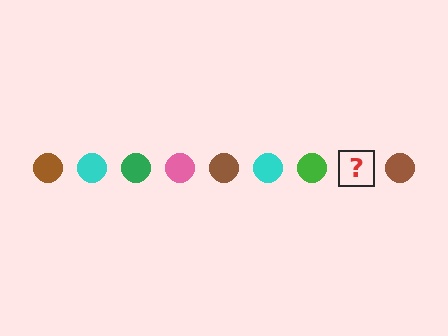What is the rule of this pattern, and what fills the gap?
The rule is that the pattern cycles through brown, cyan, green, pink circles. The gap should be filled with a pink circle.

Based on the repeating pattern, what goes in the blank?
The blank should be a pink circle.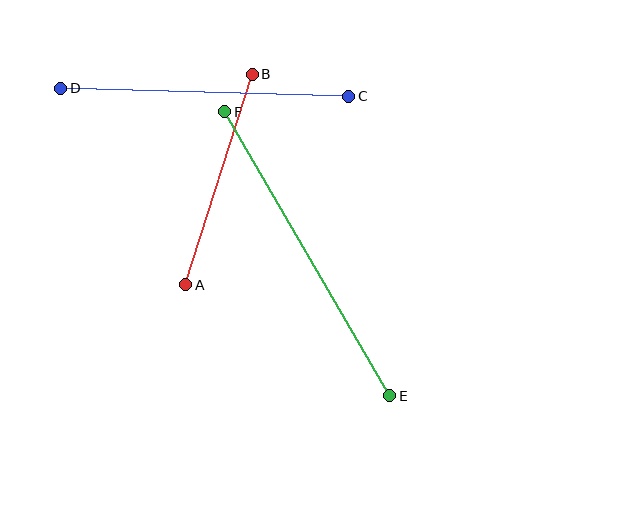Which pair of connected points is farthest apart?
Points E and F are farthest apart.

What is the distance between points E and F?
The distance is approximately 329 pixels.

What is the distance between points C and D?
The distance is approximately 288 pixels.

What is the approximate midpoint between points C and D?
The midpoint is at approximately (205, 92) pixels.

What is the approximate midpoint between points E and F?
The midpoint is at approximately (307, 254) pixels.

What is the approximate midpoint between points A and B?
The midpoint is at approximately (219, 180) pixels.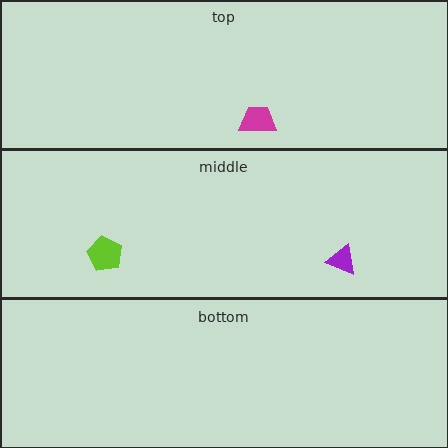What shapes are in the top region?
The magenta trapezoid.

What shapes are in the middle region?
The lime pentagon, the purple triangle.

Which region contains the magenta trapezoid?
The top region.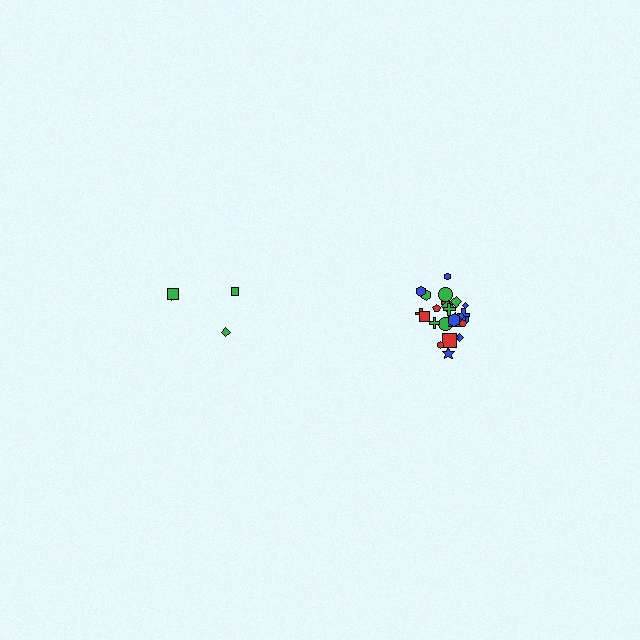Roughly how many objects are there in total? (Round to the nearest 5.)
Roughly 30 objects in total.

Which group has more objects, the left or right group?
The right group.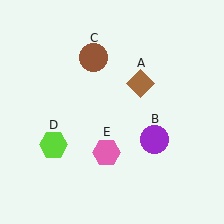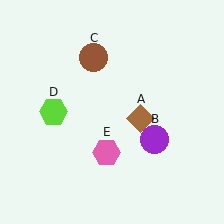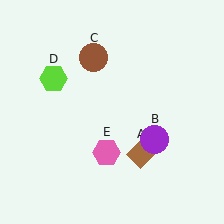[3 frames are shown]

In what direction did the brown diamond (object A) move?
The brown diamond (object A) moved down.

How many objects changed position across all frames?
2 objects changed position: brown diamond (object A), lime hexagon (object D).